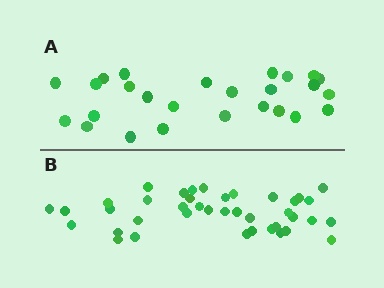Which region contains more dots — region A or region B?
Region B (the bottom region) has more dots.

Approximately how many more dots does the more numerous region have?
Region B has approximately 15 more dots than region A.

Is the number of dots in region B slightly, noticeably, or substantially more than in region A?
Region B has substantially more. The ratio is roughly 1.5 to 1.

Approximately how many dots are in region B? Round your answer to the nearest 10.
About 40 dots.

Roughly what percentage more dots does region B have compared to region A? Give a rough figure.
About 55% more.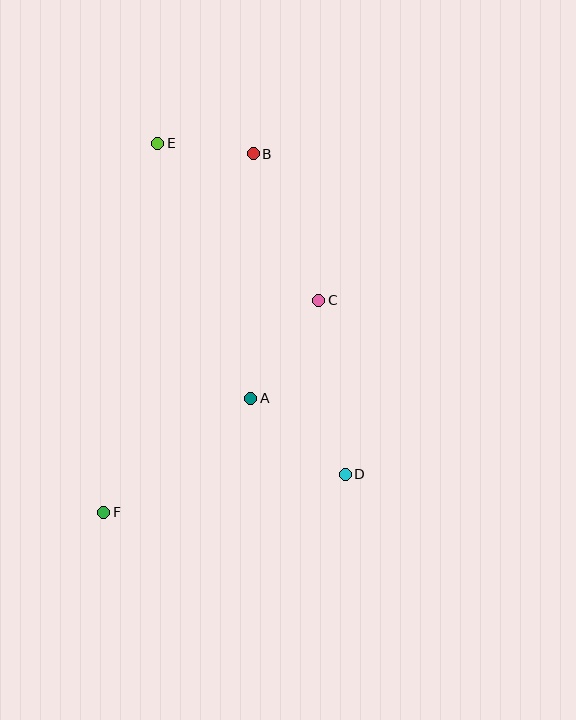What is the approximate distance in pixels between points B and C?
The distance between B and C is approximately 160 pixels.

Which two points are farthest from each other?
Points B and F are farthest from each other.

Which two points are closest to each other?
Points B and E are closest to each other.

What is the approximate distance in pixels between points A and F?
The distance between A and F is approximately 186 pixels.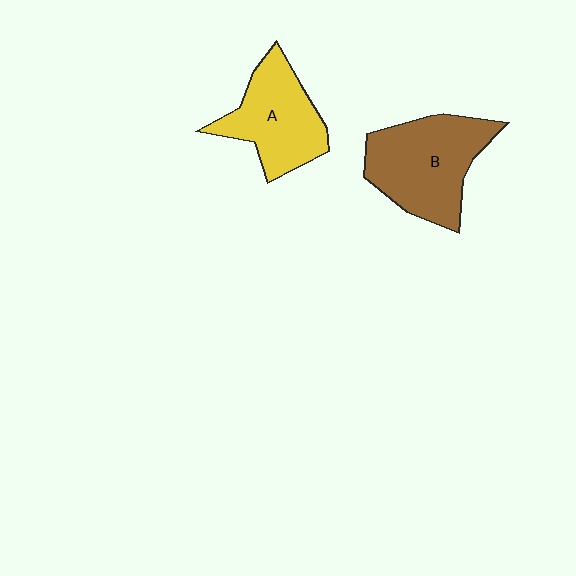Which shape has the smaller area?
Shape A (yellow).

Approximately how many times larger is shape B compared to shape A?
Approximately 1.2 times.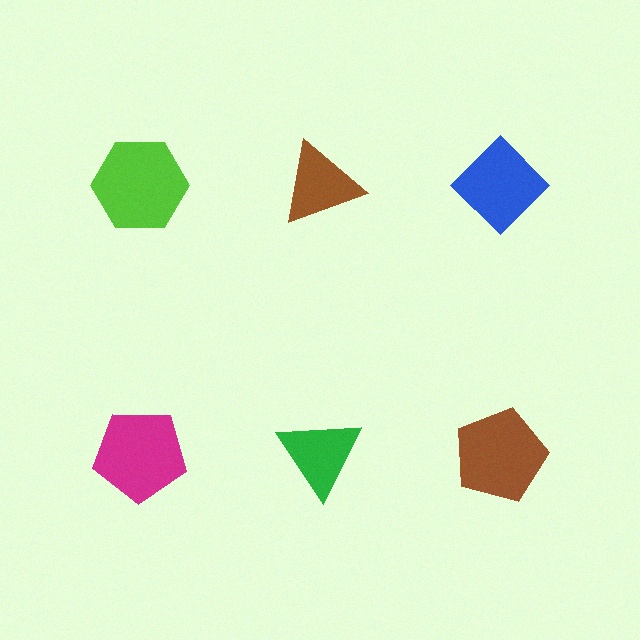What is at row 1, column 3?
A blue diamond.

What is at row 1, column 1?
A lime hexagon.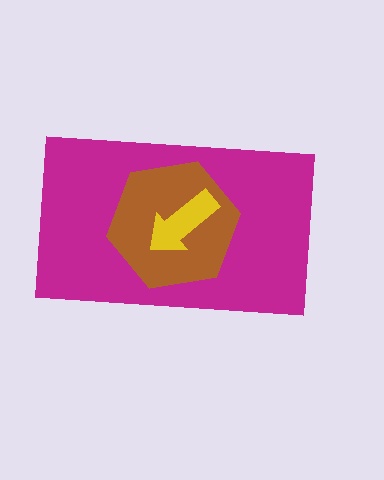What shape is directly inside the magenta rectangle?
The brown hexagon.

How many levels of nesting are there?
3.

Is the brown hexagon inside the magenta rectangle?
Yes.